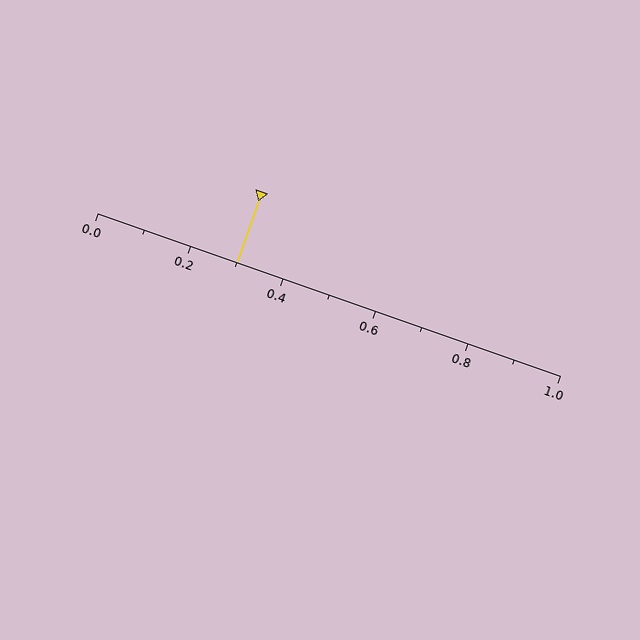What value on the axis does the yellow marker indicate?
The marker indicates approximately 0.3.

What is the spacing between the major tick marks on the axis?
The major ticks are spaced 0.2 apart.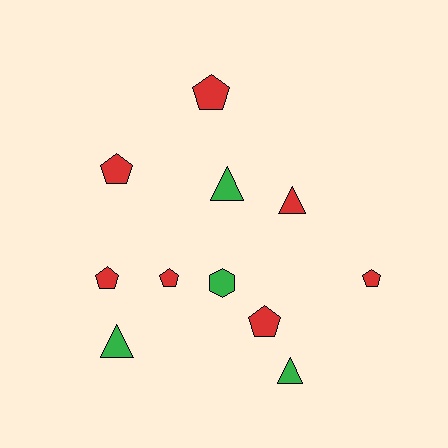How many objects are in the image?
There are 11 objects.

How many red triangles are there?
There is 1 red triangle.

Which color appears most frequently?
Red, with 7 objects.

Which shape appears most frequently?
Pentagon, with 6 objects.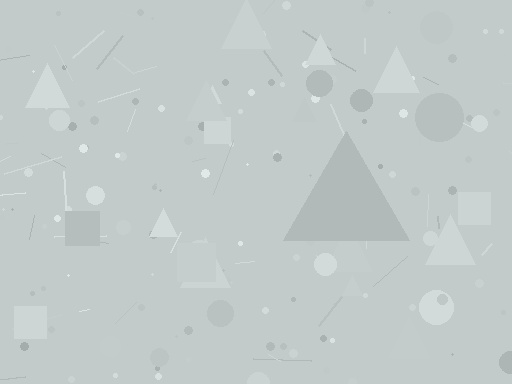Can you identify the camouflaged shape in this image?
The camouflaged shape is a triangle.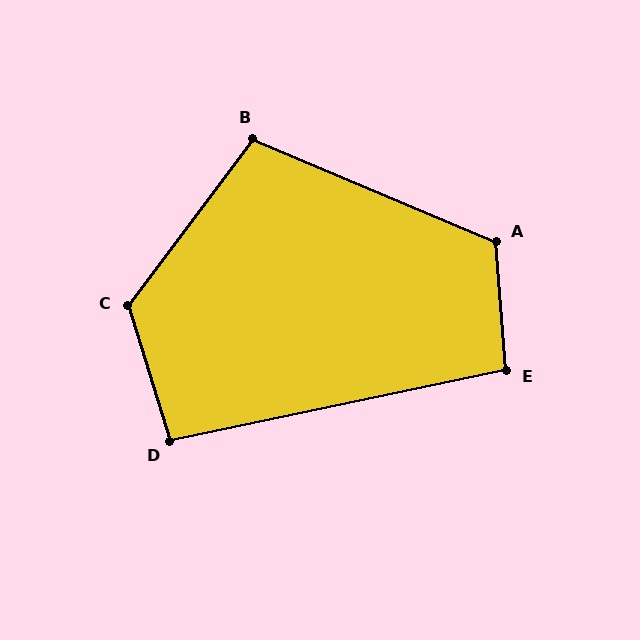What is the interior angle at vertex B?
Approximately 104 degrees (obtuse).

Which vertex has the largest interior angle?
C, at approximately 126 degrees.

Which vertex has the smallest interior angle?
D, at approximately 95 degrees.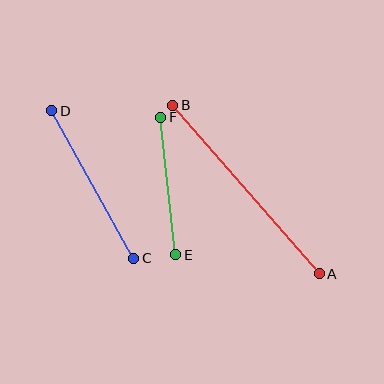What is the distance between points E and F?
The distance is approximately 138 pixels.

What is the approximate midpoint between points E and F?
The midpoint is at approximately (168, 186) pixels.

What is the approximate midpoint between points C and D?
The midpoint is at approximately (93, 184) pixels.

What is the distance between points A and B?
The distance is approximately 223 pixels.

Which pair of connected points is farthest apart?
Points A and B are farthest apart.